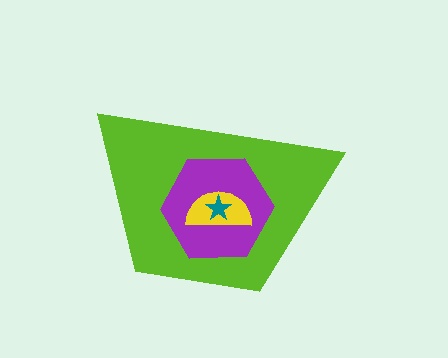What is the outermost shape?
The lime trapezoid.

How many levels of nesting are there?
4.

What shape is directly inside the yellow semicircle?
The teal star.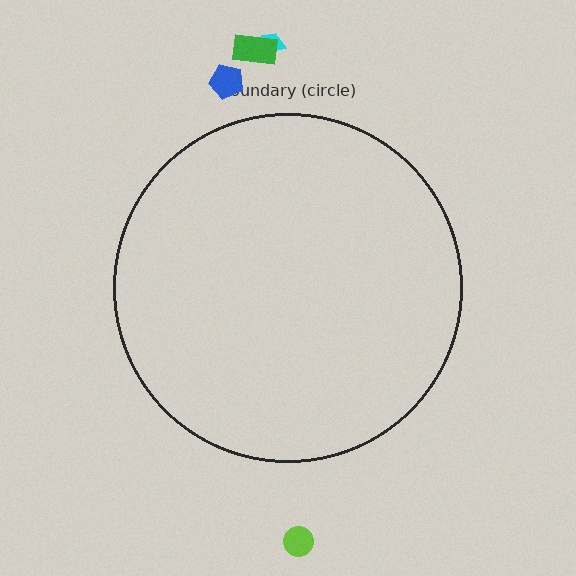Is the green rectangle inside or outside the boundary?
Outside.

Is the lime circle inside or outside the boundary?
Outside.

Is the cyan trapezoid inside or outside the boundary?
Outside.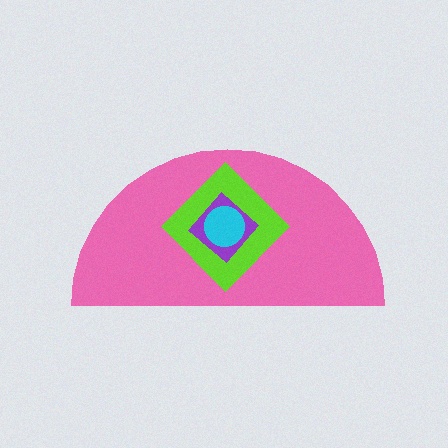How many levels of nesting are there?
4.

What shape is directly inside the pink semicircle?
The lime diamond.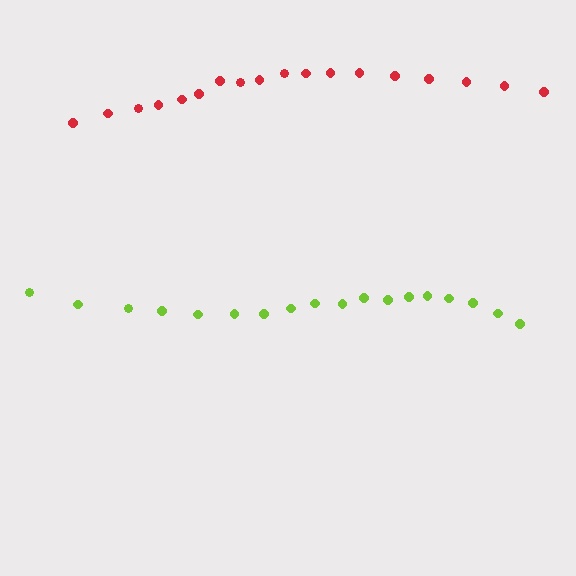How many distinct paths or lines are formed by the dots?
There are 2 distinct paths.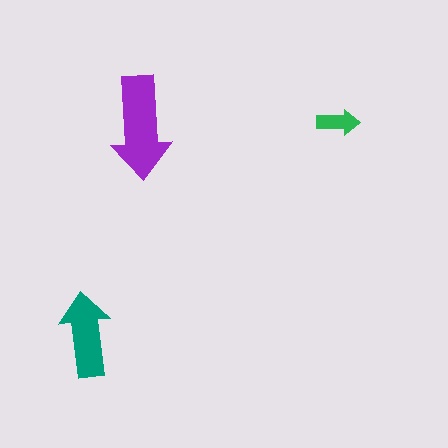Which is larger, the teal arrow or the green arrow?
The teal one.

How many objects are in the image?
There are 3 objects in the image.